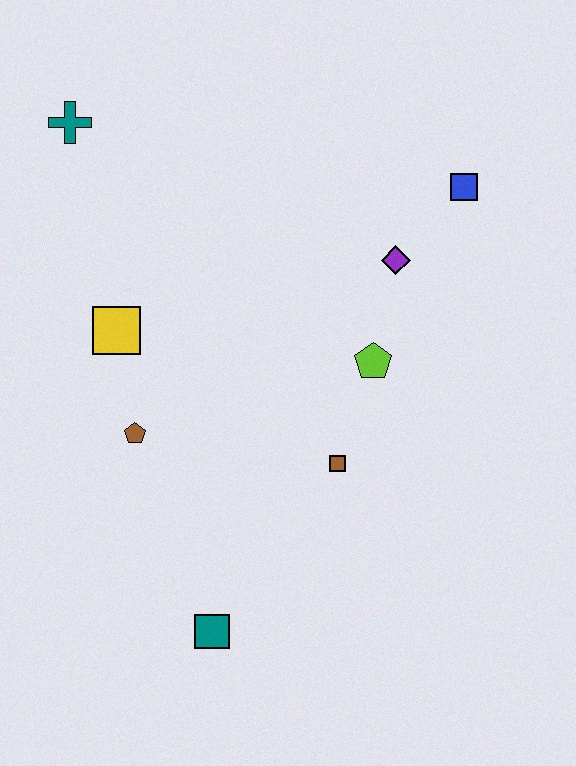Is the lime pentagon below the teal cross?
Yes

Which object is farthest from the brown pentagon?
The blue square is farthest from the brown pentagon.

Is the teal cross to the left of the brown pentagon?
Yes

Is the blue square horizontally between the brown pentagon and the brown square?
No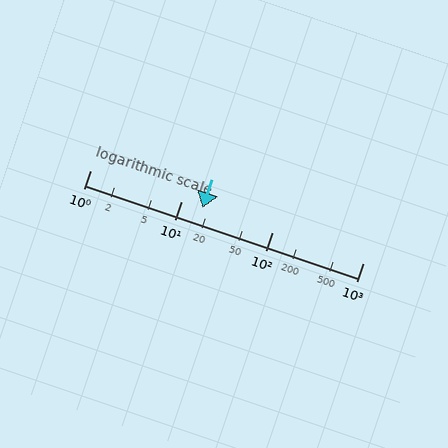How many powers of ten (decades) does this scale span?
The scale spans 3 decades, from 1 to 1000.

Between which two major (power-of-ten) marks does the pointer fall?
The pointer is between 10 and 100.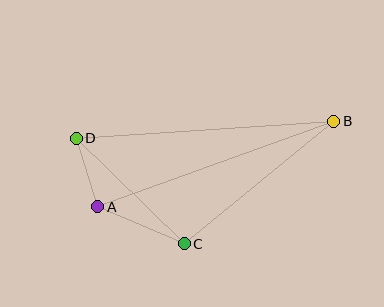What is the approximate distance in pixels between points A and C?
The distance between A and C is approximately 94 pixels.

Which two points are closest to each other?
Points A and D are closest to each other.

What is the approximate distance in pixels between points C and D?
The distance between C and D is approximately 151 pixels.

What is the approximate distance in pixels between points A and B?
The distance between A and B is approximately 251 pixels.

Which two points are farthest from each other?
Points B and D are farthest from each other.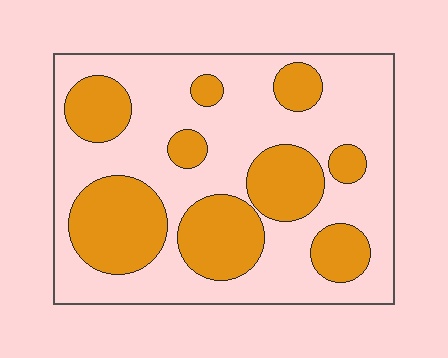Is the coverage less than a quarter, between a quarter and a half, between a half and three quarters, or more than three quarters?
Between a quarter and a half.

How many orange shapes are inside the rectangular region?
9.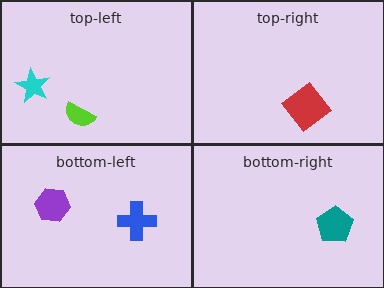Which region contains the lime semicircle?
The top-left region.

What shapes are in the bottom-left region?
The purple hexagon, the blue cross.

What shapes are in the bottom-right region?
The teal pentagon.